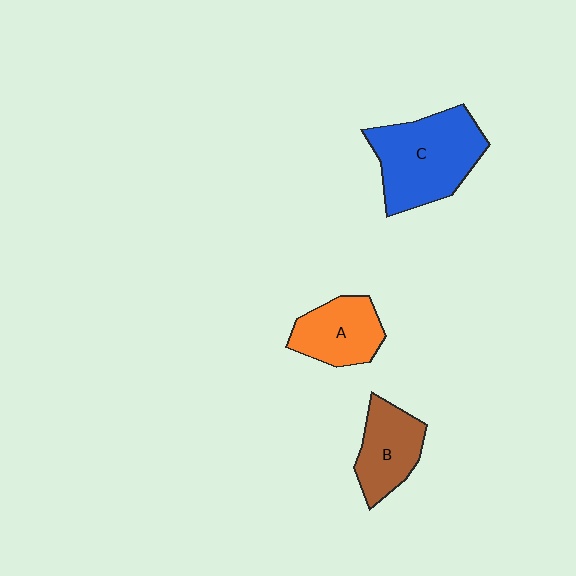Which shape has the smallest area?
Shape B (brown).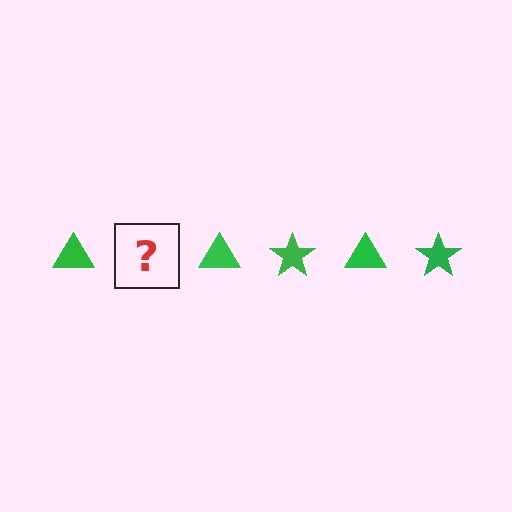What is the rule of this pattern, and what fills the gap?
The rule is that the pattern cycles through triangle, star shapes in green. The gap should be filled with a green star.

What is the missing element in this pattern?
The missing element is a green star.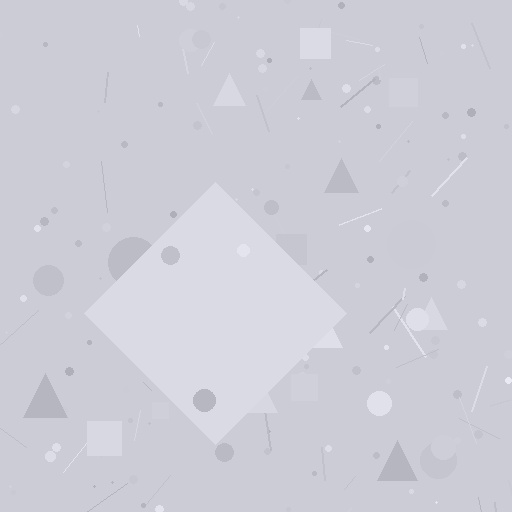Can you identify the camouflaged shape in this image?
The camouflaged shape is a diamond.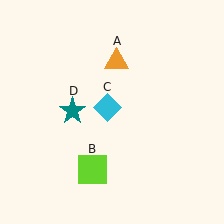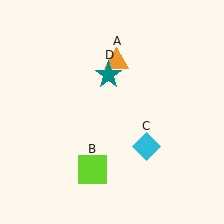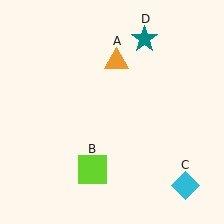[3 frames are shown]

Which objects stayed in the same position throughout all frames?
Orange triangle (object A) and lime square (object B) remained stationary.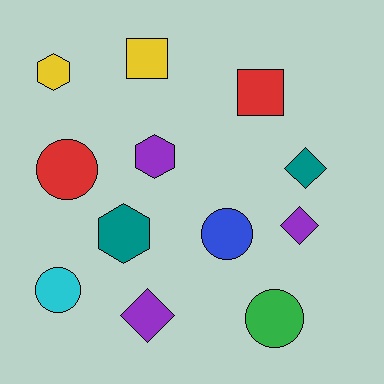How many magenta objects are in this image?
There are no magenta objects.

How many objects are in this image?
There are 12 objects.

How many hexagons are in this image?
There are 3 hexagons.